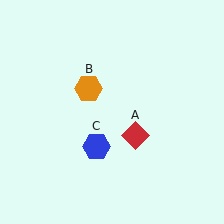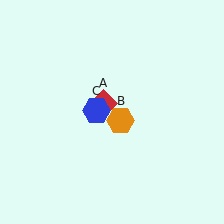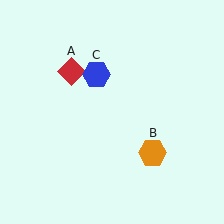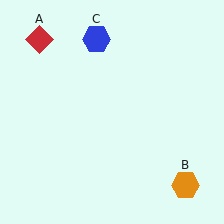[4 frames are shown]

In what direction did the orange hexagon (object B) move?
The orange hexagon (object B) moved down and to the right.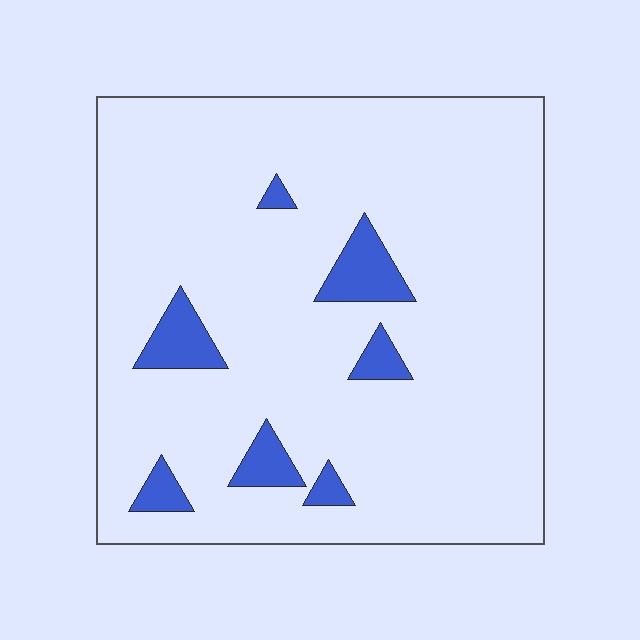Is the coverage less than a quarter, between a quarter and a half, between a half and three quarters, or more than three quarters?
Less than a quarter.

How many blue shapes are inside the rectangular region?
7.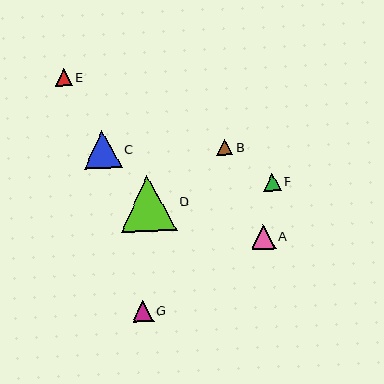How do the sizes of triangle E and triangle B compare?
Triangle E and triangle B are approximately the same size.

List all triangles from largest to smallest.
From largest to smallest: D, C, A, G, F, E, B.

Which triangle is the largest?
Triangle D is the largest with a size of approximately 56 pixels.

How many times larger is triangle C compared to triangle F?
Triangle C is approximately 2.1 times the size of triangle F.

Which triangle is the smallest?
Triangle B is the smallest with a size of approximately 17 pixels.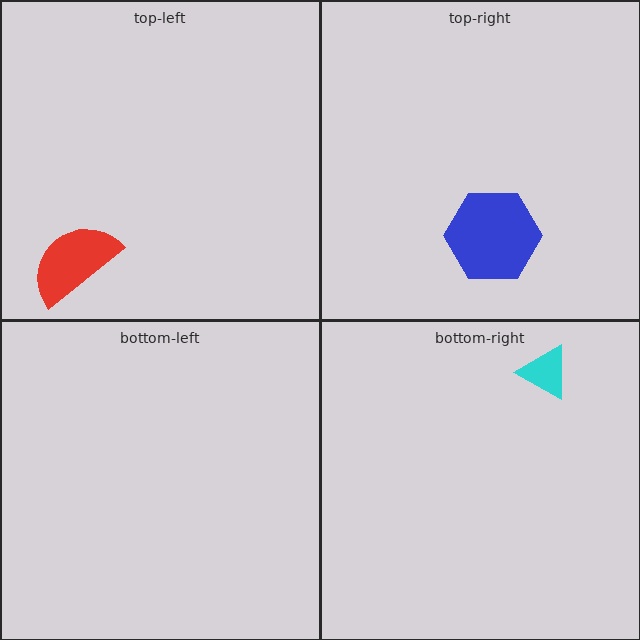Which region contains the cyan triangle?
The bottom-right region.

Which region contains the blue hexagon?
The top-right region.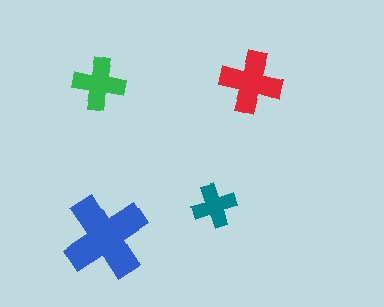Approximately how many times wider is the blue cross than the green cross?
About 1.5 times wider.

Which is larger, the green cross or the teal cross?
The green one.